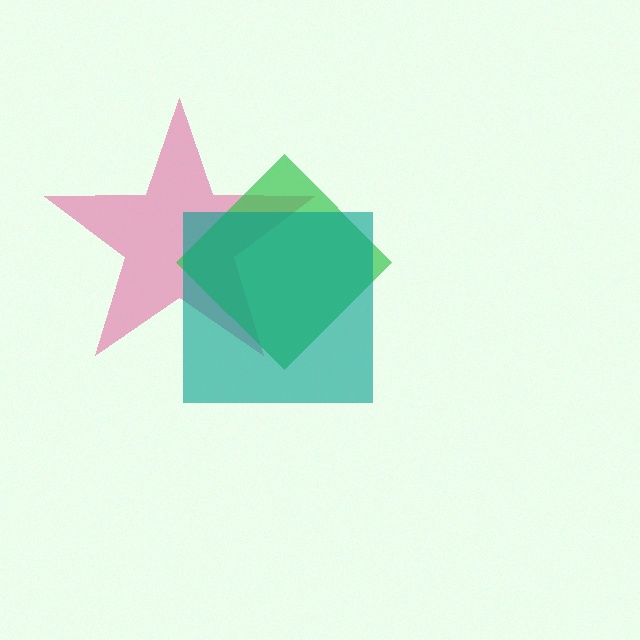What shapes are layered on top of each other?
The layered shapes are: a pink star, a green diamond, a teal square.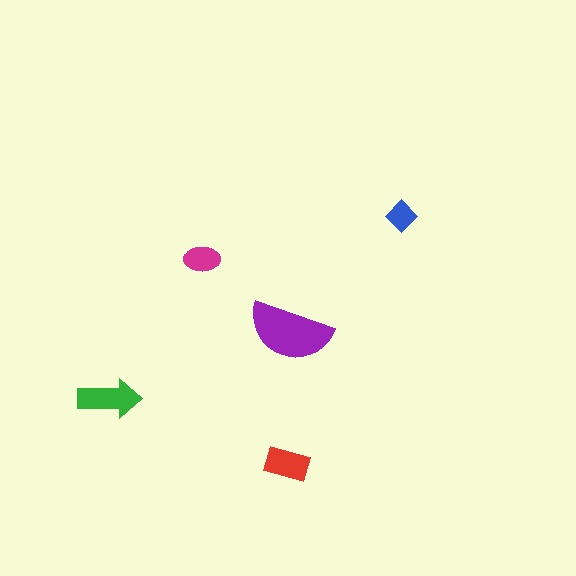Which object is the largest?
The purple semicircle.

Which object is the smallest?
The blue diamond.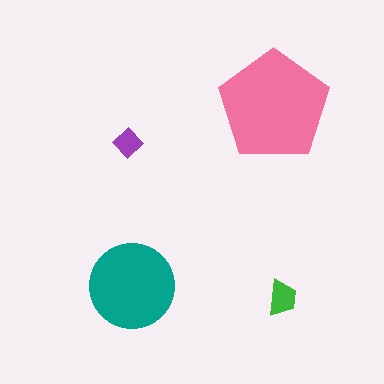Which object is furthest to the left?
The purple diamond is leftmost.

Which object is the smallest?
The purple diamond.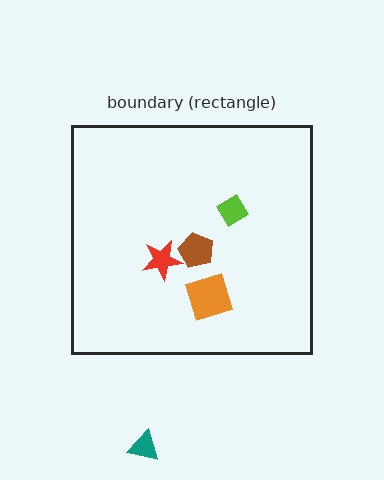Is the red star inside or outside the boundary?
Inside.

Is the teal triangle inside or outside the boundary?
Outside.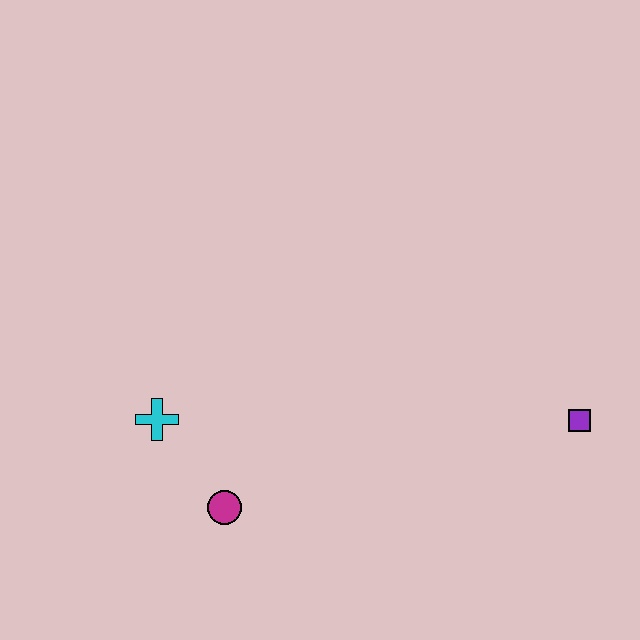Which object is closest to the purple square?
The magenta circle is closest to the purple square.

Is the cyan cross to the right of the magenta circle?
No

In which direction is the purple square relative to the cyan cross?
The purple square is to the right of the cyan cross.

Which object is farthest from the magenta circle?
The purple square is farthest from the magenta circle.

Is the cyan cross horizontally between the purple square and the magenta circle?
No